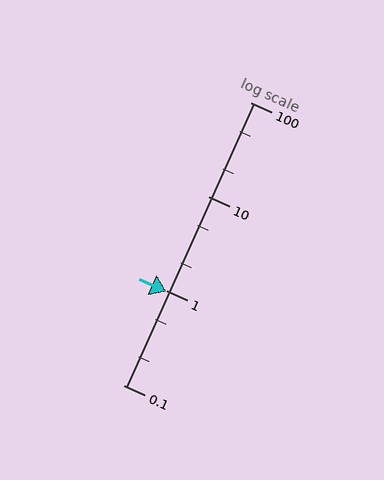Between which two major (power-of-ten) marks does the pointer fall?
The pointer is between 0.1 and 1.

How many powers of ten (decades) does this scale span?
The scale spans 3 decades, from 0.1 to 100.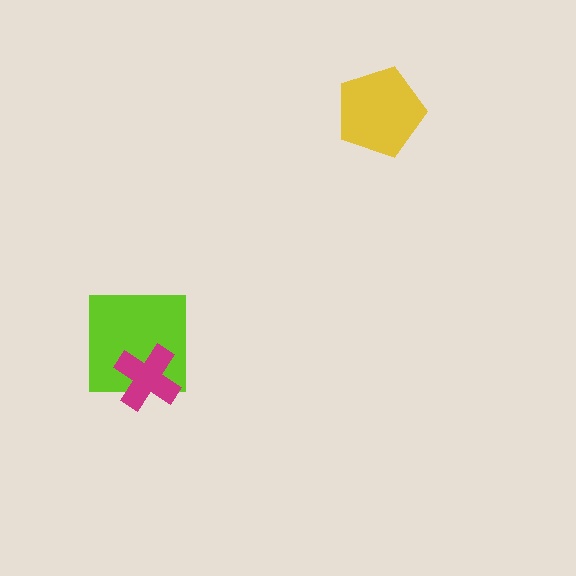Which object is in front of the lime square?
The magenta cross is in front of the lime square.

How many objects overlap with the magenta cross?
1 object overlaps with the magenta cross.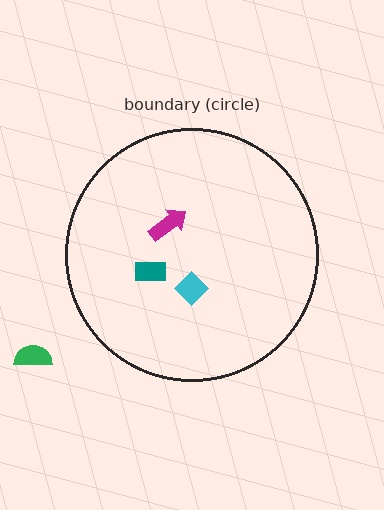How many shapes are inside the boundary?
3 inside, 1 outside.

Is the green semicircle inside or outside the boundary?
Outside.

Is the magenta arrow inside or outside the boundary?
Inside.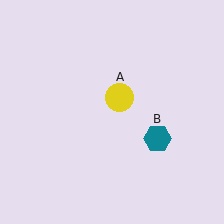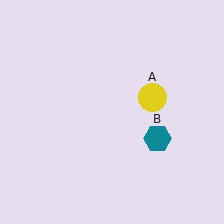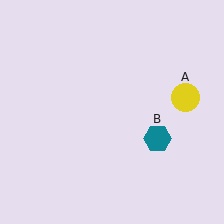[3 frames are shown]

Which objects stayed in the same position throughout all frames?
Teal hexagon (object B) remained stationary.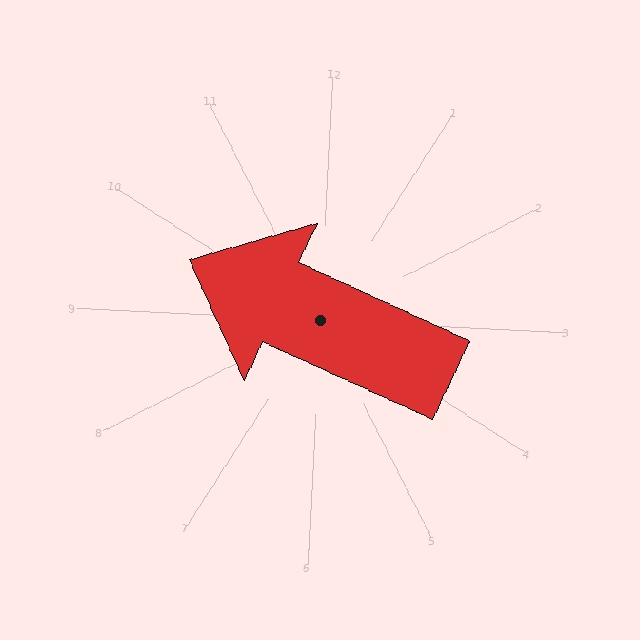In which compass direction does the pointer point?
West.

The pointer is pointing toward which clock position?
Roughly 10 o'clock.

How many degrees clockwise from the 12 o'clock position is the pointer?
Approximately 292 degrees.